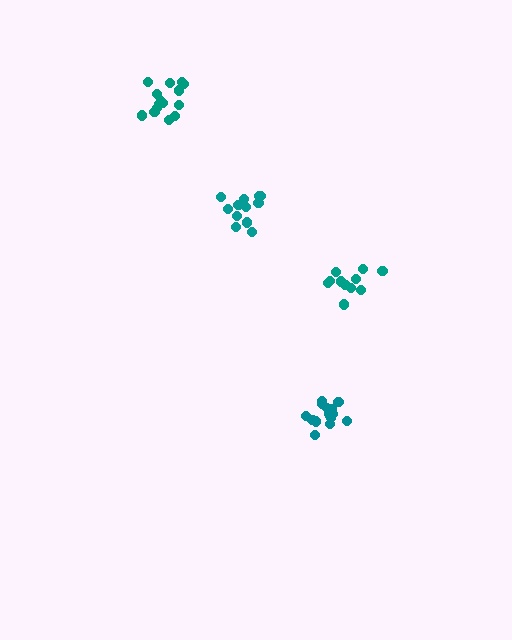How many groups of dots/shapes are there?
There are 4 groups.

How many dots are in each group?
Group 1: 11 dots, Group 2: 15 dots, Group 3: 16 dots, Group 4: 13 dots (55 total).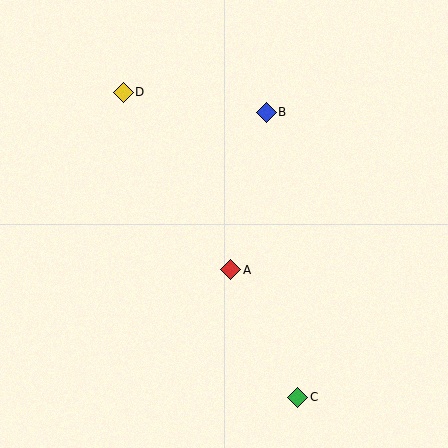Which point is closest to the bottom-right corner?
Point C is closest to the bottom-right corner.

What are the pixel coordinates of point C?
Point C is at (298, 397).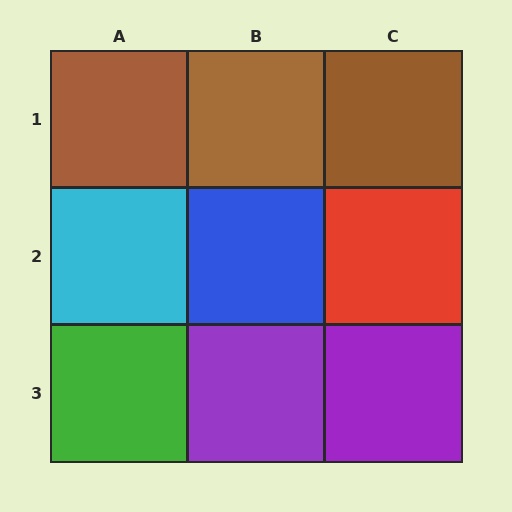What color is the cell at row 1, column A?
Brown.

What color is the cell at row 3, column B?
Purple.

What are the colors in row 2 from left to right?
Cyan, blue, red.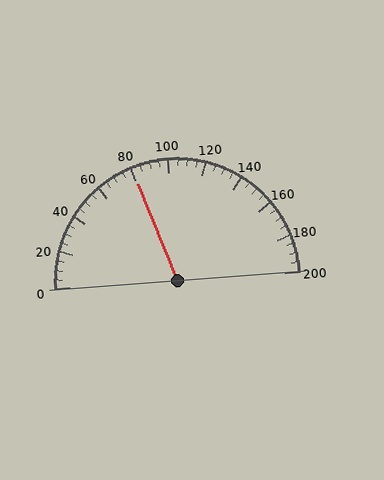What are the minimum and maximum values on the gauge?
The gauge ranges from 0 to 200.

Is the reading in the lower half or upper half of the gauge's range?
The reading is in the lower half of the range (0 to 200).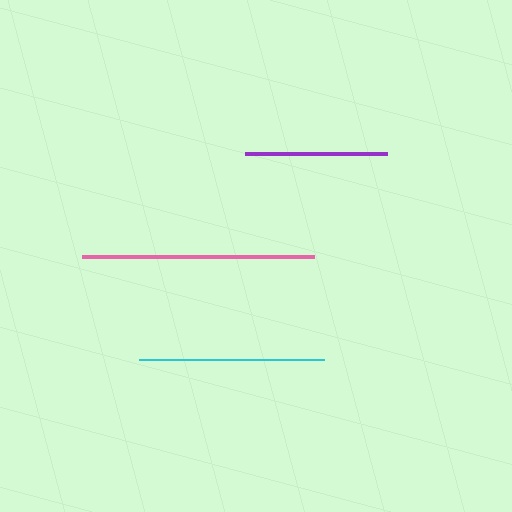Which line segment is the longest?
The pink line is the longest at approximately 232 pixels.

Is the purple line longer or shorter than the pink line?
The pink line is longer than the purple line.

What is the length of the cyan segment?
The cyan segment is approximately 185 pixels long.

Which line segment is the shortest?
The purple line is the shortest at approximately 142 pixels.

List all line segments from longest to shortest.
From longest to shortest: pink, cyan, purple.